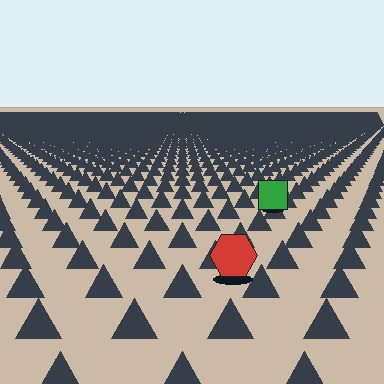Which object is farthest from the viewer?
The green square is farthest from the viewer. It appears smaller and the ground texture around it is denser.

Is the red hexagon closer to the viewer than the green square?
Yes. The red hexagon is closer — you can tell from the texture gradient: the ground texture is coarser near it.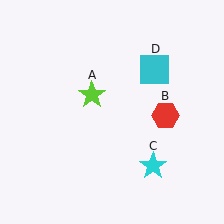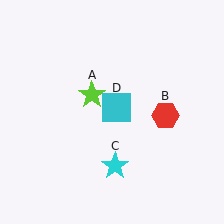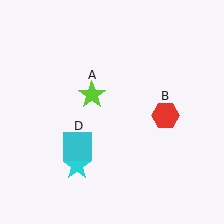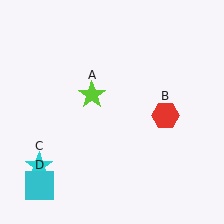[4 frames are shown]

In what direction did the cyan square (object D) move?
The cyan square (object D) moved down and to the left.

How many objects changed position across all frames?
2 objects changed position: cyan star (object C), cyan square (object D).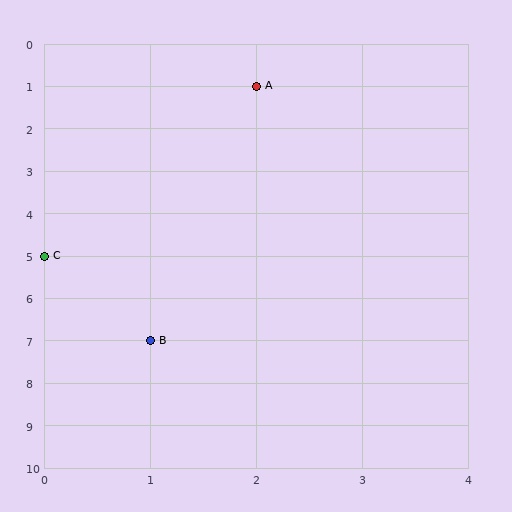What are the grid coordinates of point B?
Point B is at grid coordinates (1, 7).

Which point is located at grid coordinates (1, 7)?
Point B is at (1, 7).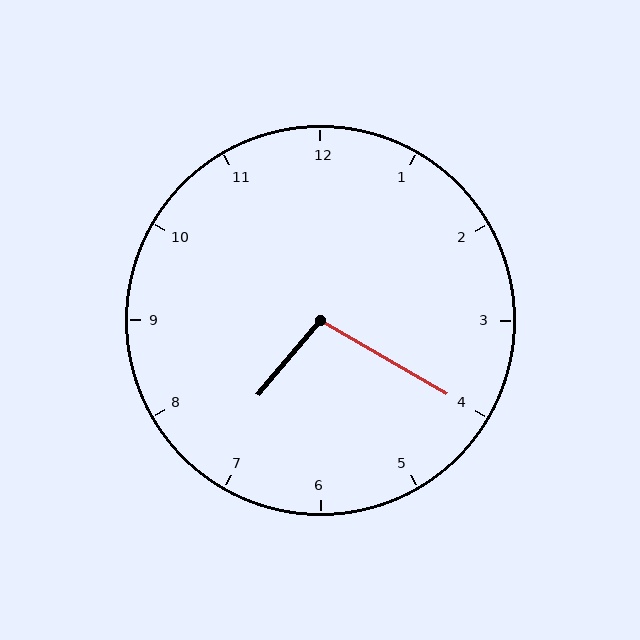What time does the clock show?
7:20.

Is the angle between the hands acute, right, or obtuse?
It is obtuse.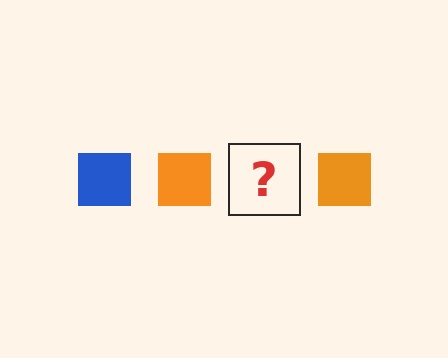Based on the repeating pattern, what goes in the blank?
The blank should be a blue square.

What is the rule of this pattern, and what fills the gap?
The rule is that the pattern cycles through blue, orange squares. The gap should be filled with a blue square.